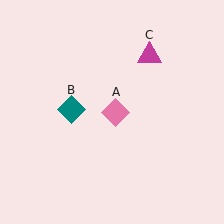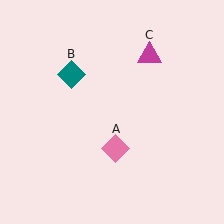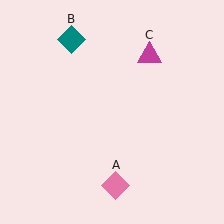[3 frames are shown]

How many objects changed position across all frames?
2 objects changed position: pink diamond (object A), teal diamond (object B).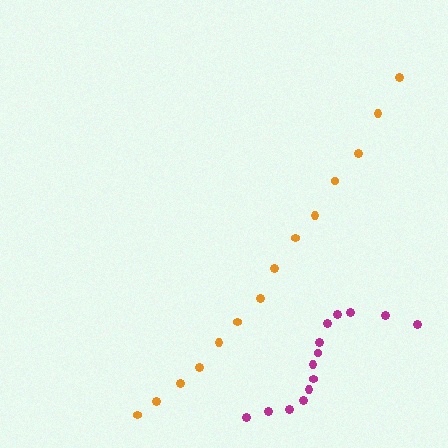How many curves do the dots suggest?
There are 2 distinct paths.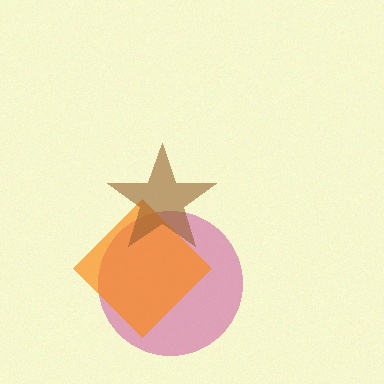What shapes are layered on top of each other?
The layered shapes are: a magenta circle, an orange diamond, a brown star.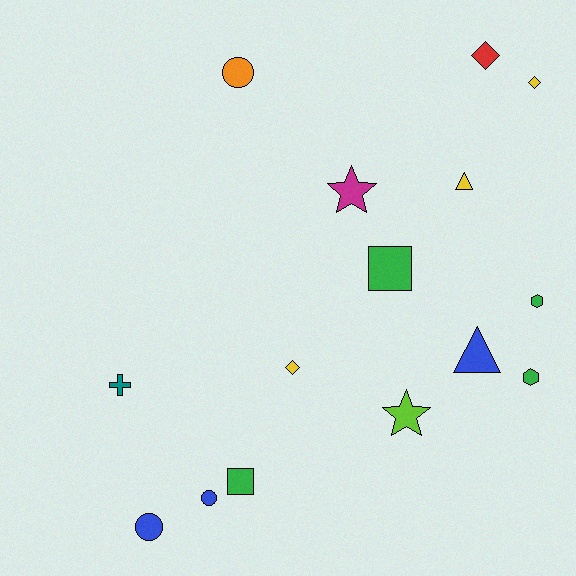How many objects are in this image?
There are 15 objects.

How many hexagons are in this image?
There are 2 hexagons.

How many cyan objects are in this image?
There are no cyan objects.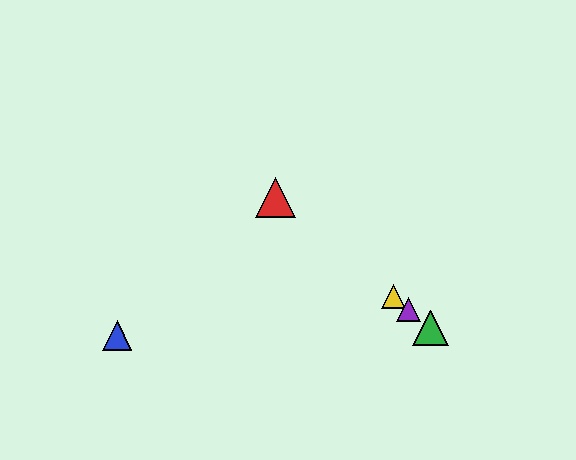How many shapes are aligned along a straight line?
4 shapes (the red triangle, the green triangle, the yellow triangle, the purple triangle) are aligned along a straight line.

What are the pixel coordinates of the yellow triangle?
The yellow triangle is at (394, 297).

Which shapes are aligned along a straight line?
The red triangle, the green triangle, the yellow triangle, the purple triangle are aligned along a straight line.